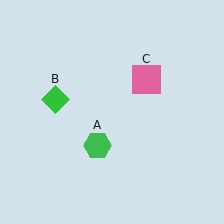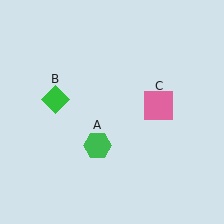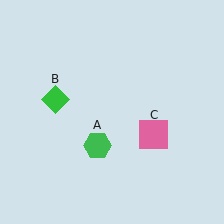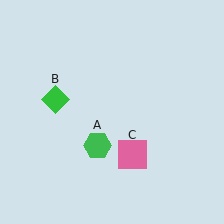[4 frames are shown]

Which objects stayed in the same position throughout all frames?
Green hexagon (object A) and green diamond (object B) remained stationary.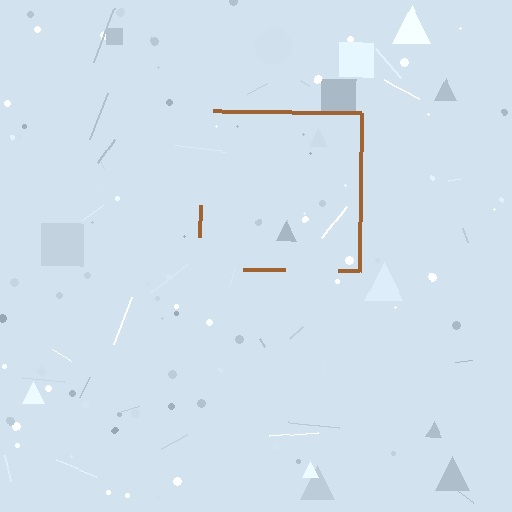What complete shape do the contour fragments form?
The contour fragments form a square.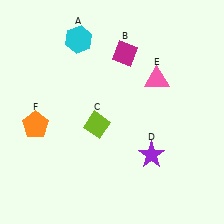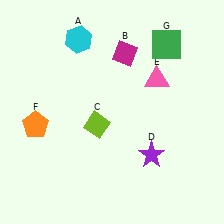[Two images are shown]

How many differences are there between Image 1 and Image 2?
There is 1 difference between the two images.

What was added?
A green square (G) was added in Image 2.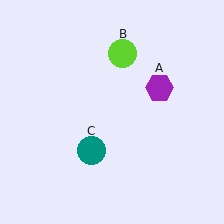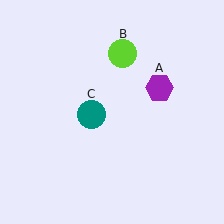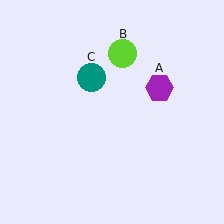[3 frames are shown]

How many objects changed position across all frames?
1 object changed position: teal circle (object C).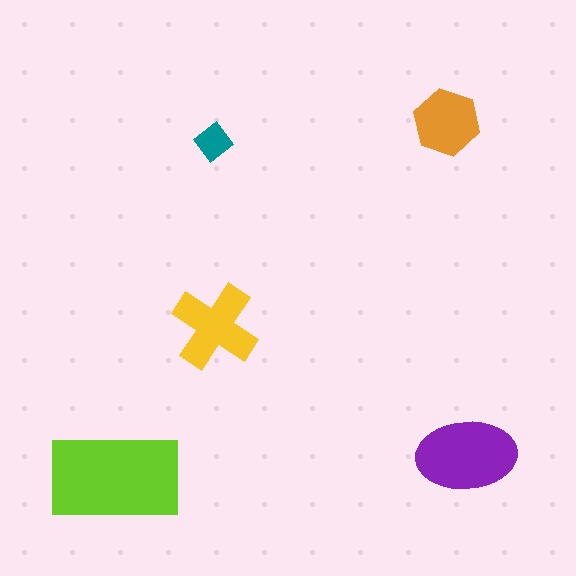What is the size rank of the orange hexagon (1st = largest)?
4th.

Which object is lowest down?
The lime rectangle is bottommost.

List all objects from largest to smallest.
The lime rectangle, the purple ellipse, the yellow cross, the orange hexagon, the teal diamond.